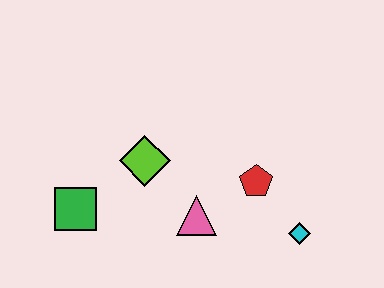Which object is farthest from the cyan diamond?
The green square is farthest from the cyan diamond.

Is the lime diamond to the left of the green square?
No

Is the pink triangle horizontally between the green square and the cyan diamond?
Yes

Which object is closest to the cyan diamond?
The red pentagon is closest to the cyan diamond.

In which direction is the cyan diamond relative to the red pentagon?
The cyan diamond is below the red pentagon.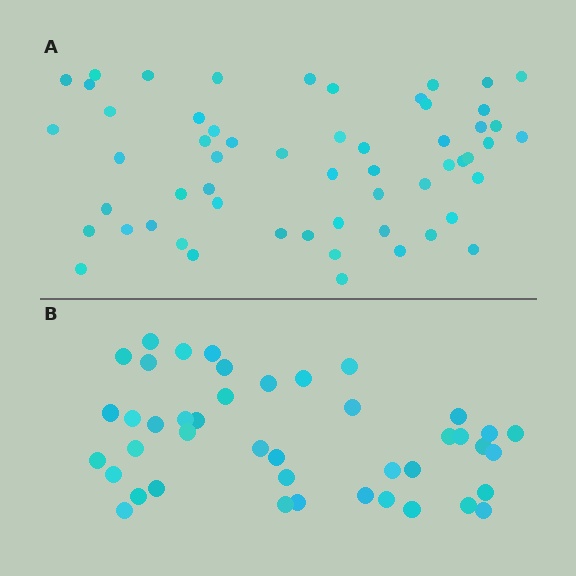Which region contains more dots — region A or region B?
Region A (the top region) has more dots.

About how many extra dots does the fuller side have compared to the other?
Region A has approximately 15 more dots than region B.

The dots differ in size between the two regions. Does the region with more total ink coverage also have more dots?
No. Region B has more total ink coverage because its dots are larger, but region A actually contains more individual dots. Total area can be misleading — the number of items is what matters here.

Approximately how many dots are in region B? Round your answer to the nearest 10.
About 40 dots. (The exact count is 43, which rounds to 40.)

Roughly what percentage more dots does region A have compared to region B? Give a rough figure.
About 35% more.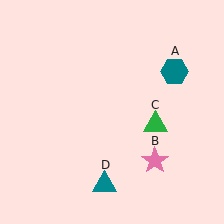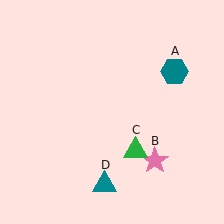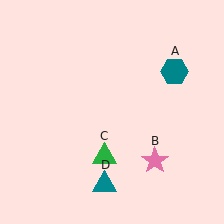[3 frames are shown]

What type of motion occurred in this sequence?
The green triangle (object C) rotated clockwise around the center of the scene.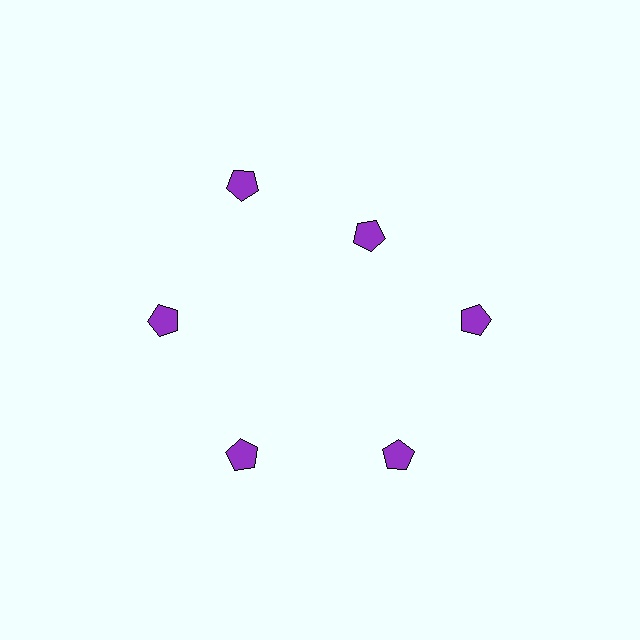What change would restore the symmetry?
The symmetry would be restored by moving it outward, back onto the ring so that all 6 pentagons sit at equal angles and equal distance from the center.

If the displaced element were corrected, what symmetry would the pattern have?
It would have 6-fold rotational symmetry — the pattern would map onto itself every 60 degrees.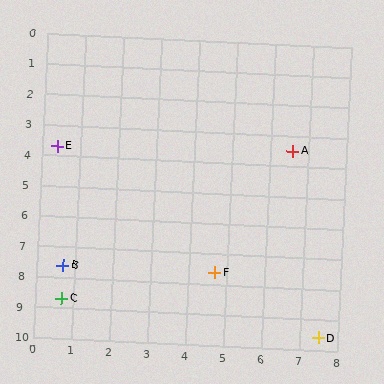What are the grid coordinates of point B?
Point B is at approximately (0.7, 7.6).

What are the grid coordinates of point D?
Point D is at approximately (7.5, 9.6).